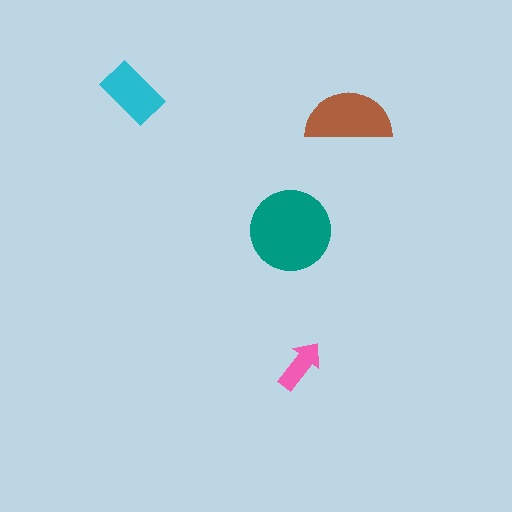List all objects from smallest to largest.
The pink arrow, the cyan rectangle, the brown semicircle, the teal circle.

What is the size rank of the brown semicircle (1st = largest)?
2nd.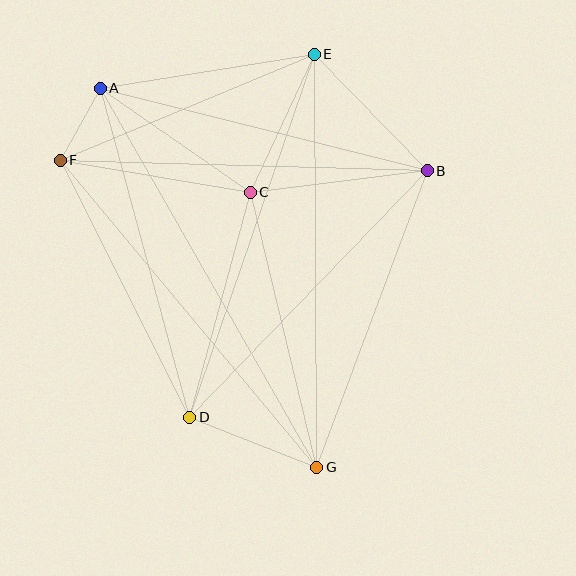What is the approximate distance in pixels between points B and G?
The distance between B and G is approximately 316 pixels.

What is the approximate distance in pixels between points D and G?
The distance between D and G is approximately 137 pixels.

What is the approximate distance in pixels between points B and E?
The distance between B and E is approximately 162 pixels.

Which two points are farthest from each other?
Points A and G are farthest from each other.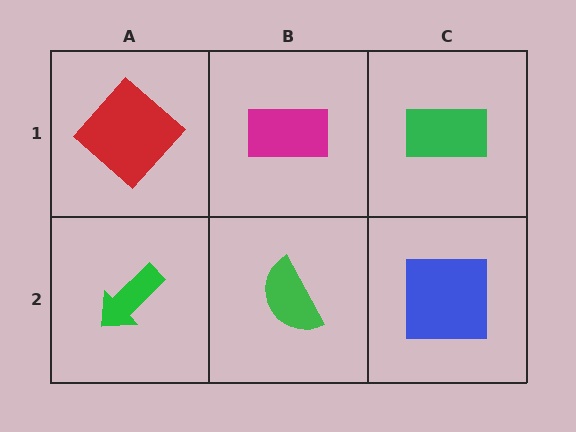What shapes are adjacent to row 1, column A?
A green arrow (row 2, column A), a magenta rectangle (row 1, column B).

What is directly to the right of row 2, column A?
A green semicircle.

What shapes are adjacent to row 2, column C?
A green rectangle (row 1, column C), a green semicircle (row 2, column B).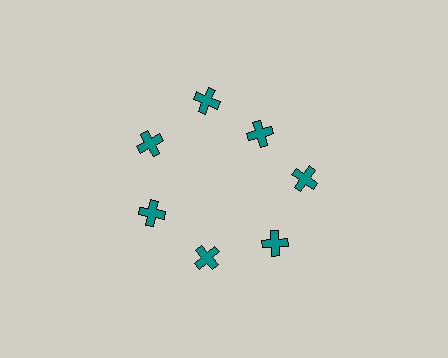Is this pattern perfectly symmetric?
No. The 7 teal crosses are arranged in a ring, but one element near the 1 o'clock position is pulled inward toward the center, breaking the 7-fold rotational symmetry.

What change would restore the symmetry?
The symmetry would be restored by moving it outward, back onto the ring so that all 7 crosses sit at equal angles and equal distance from the center.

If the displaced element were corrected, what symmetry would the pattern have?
It would have 7-fold rotational symmetry — the pattern would map onto itself every 51 degrees.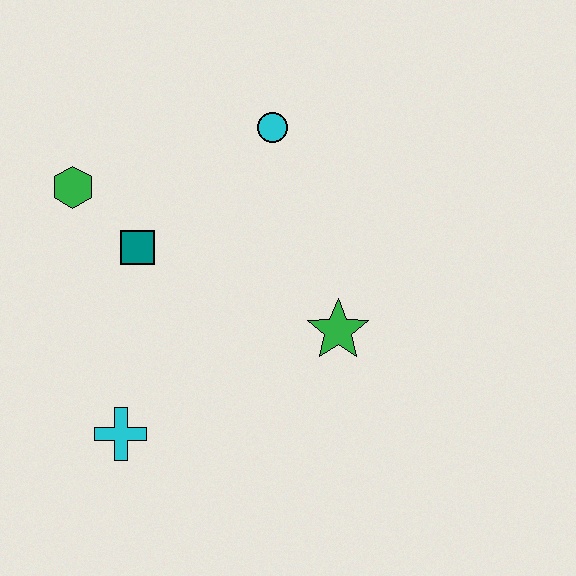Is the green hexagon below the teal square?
No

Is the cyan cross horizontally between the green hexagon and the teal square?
Yes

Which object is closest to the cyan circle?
The teal square is closest to the cyan circle.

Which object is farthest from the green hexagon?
The green star is farthest from the green hexagon.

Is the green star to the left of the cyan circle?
No